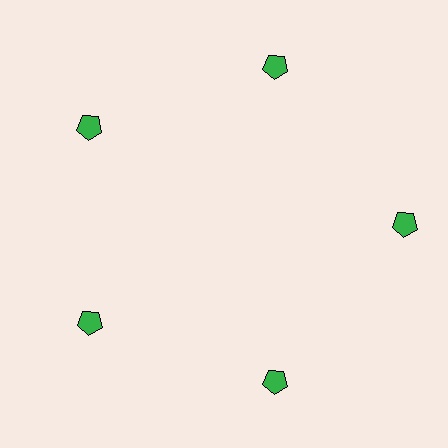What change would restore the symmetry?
The symmetry would be restored by moving it inward, back onto the ring so that all 5 pentagons sit at equal angles and equal distance from the center.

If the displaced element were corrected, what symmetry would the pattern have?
It would have 5-fold rotational symmetry — the pattern would map onto itself every 72 degrees.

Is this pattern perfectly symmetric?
No. The 5 green pentagons are arranged in a ring, but one element near the 3 o'clock position is pushed outward from the center, breaking the 5-fold rotational symmetry.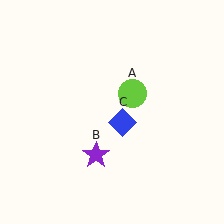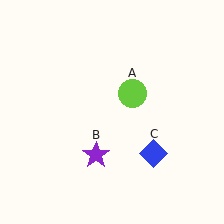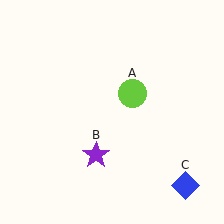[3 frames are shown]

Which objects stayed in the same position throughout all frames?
Lime circle (object A) and purple star (object B) remained stationary.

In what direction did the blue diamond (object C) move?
The blue diamond (object C) moved down and to the right.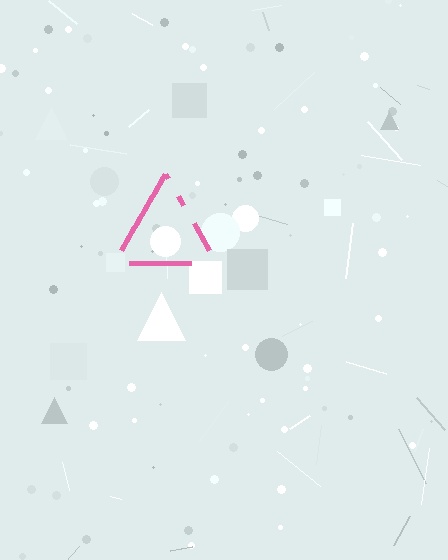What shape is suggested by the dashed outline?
The dashed outline suggests a triangle.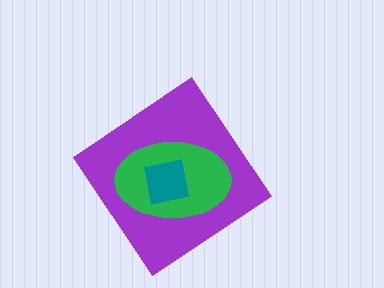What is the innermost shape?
The teal square.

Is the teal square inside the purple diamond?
Yes.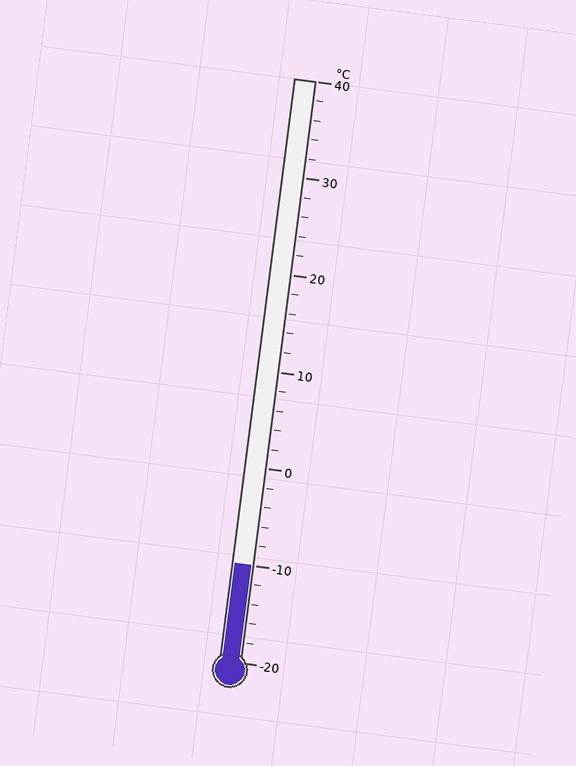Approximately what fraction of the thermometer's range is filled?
The thermometer is filled to approximately 15% of its range.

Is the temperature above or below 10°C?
The temperature is below 10°C.